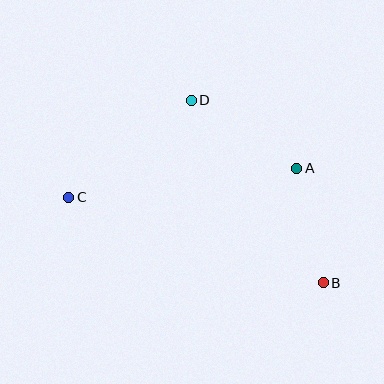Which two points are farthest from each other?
Points B and C are farthest from each other.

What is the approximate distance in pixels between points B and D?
The distance between B and D is approximately 225 pixels.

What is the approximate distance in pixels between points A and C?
The distance between A and C is approximately 230 pixels.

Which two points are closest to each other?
Points A and B are closest to each other.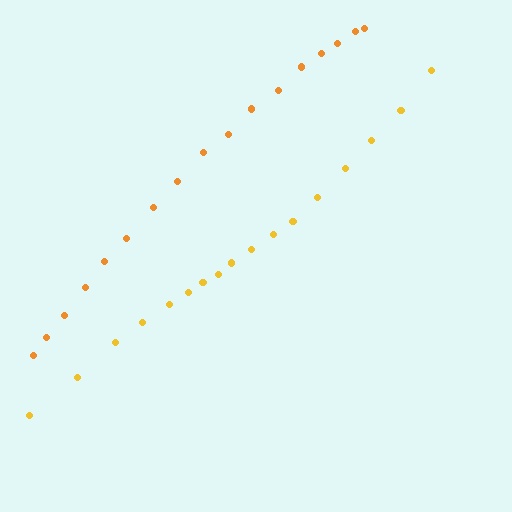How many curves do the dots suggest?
There are 2 distinct paths.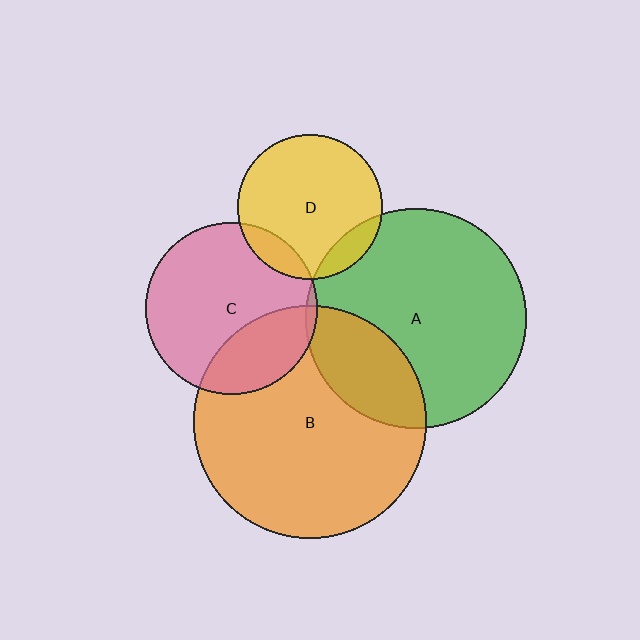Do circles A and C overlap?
Yes.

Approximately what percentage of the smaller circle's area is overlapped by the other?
Approximately 5%.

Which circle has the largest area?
Circle B (orange).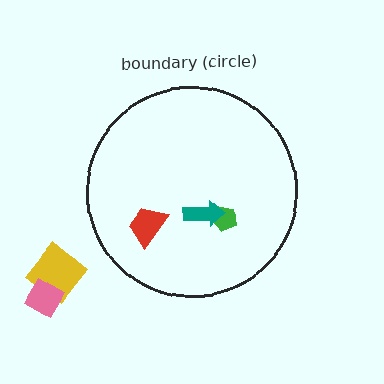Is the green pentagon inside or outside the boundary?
Inside.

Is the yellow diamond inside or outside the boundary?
Outside.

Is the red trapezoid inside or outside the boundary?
Inside.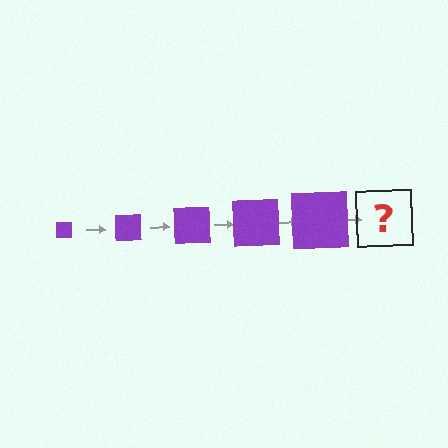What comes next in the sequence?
The next element should be a purple square, larger than the previous one.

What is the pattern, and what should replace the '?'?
The pattern is that the square gets progressively larger each step. The '?' should be a purple square, larger than the previous one.